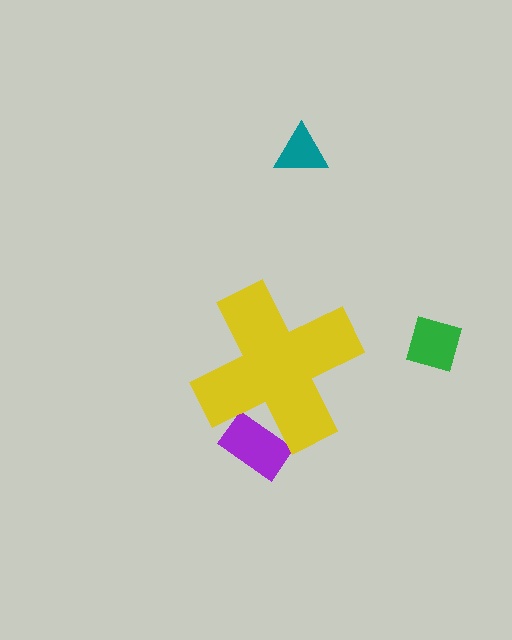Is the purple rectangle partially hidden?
Yes, the purple rectangle is partially hidden behind the yellow cross.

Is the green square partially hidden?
No, the green square is fully visible.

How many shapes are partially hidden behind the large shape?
1 shape is partially hidden.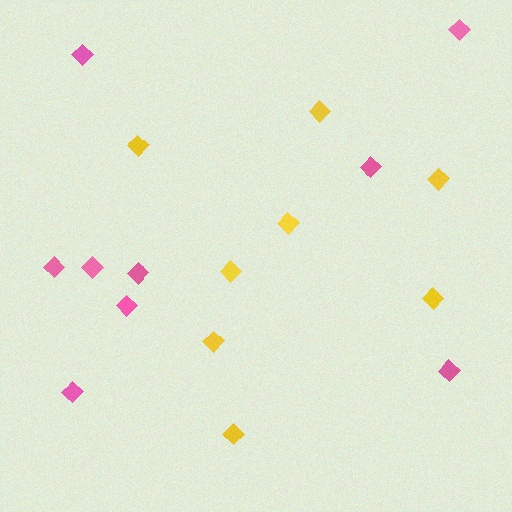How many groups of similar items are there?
There are 2 groups: one group of yellow diamonds (8) and one group of pink diamonds (9).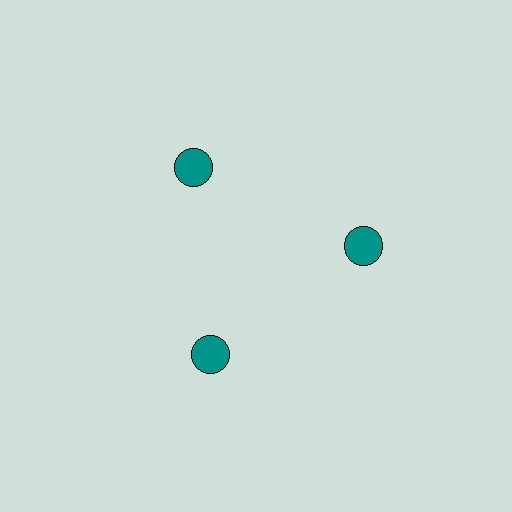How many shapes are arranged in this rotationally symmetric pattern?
There are 3 shapes, arranged in 3 groups of 1.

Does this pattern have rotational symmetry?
Yes, this pattern has 3-fold rotational symmetry. It looks the same after rotating 120 degrees around the center.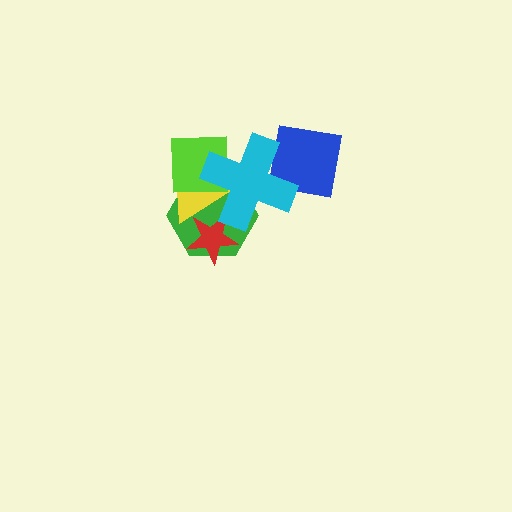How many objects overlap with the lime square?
3 objects overlap with the lime square.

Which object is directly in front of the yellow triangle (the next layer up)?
The red star is directly in front of the yellow triangle.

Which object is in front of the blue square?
The cyan cross is in front of the blue square.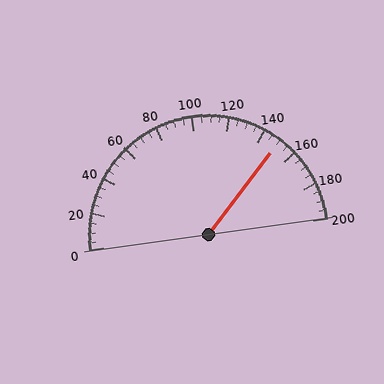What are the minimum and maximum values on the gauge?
The gauge ranges from 0 to 200.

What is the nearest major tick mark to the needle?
The nearest major tick mark is 160.